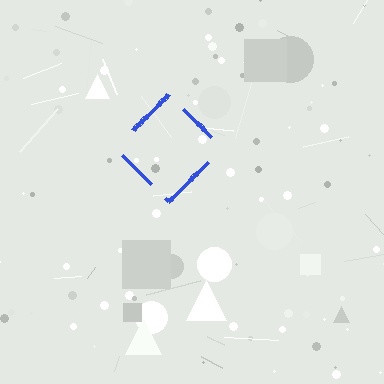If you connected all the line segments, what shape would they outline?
They would outline a diamond.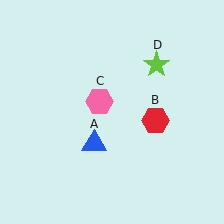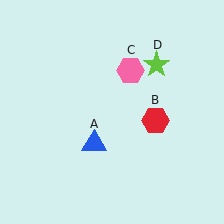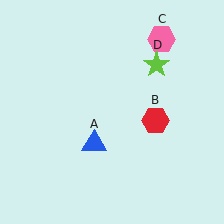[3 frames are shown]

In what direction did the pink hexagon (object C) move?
The pink hexagon (object C) moved up and to the right.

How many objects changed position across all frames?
1 object changed position: pink hexagon (object C).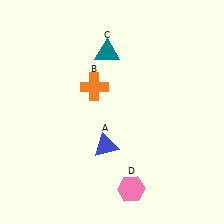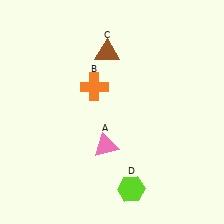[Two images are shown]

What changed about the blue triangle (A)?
In Image 1, A is blue. In Image 2, it changed to pink.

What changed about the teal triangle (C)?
In Image 1, C is teal. In Image 2, it changed to brown.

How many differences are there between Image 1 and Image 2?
There are 3 differences between the two images.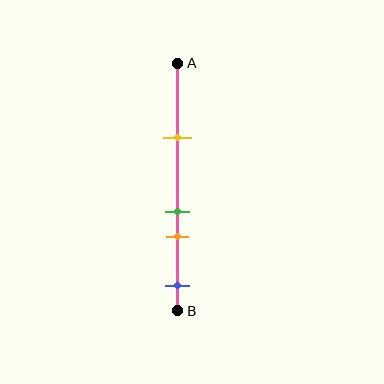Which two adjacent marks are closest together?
The green and orange marks are the closest adjacent pair.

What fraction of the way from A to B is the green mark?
The green mark is approximately 60% (0.6) of the way from A to B.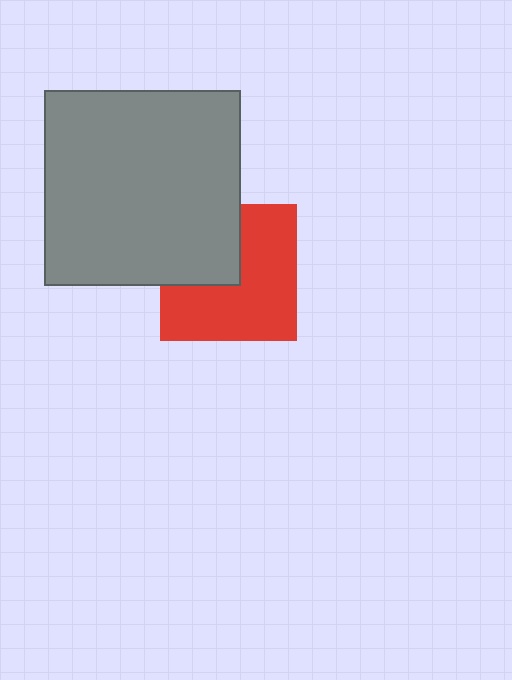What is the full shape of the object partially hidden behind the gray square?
The partially hidden object is a red square.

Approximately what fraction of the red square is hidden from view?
Roughly 35% of the red square is hidden behind the gray square.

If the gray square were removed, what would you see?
You would see the complete red square.